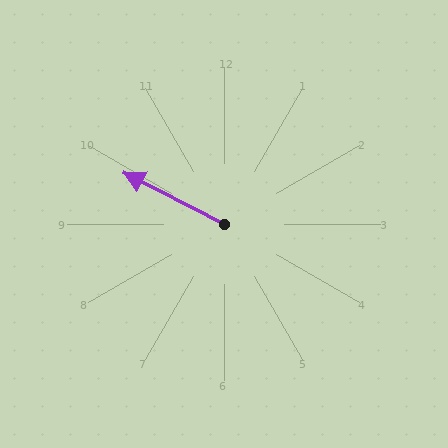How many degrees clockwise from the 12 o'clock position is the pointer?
Approximately 297 degrees.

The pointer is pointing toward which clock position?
Roughly 10 o'clock.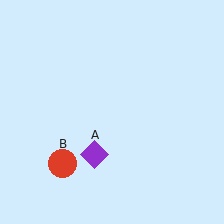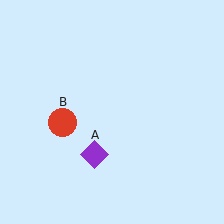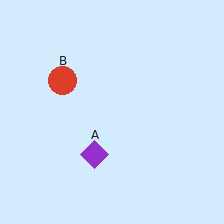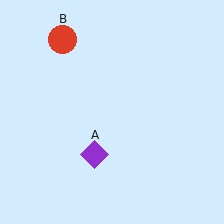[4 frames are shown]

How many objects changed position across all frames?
1 object changed position: red circle (object B).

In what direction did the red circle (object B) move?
The red circle (object B) moved up.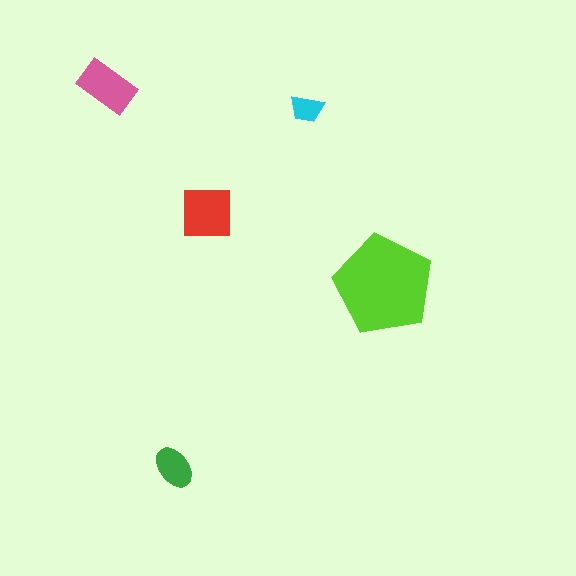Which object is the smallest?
The cyan trapezoid.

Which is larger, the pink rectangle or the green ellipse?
The pink rectangle.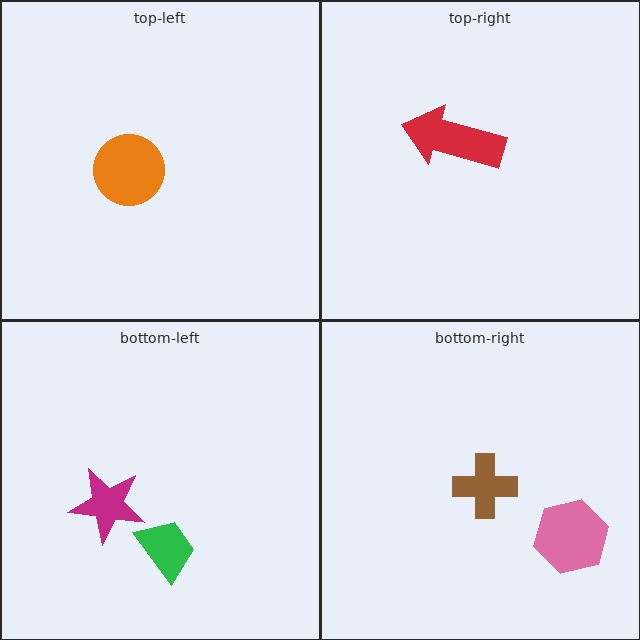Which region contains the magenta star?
The bottom-left region.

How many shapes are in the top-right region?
1.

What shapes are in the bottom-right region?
The pink hexagon, the brown cross.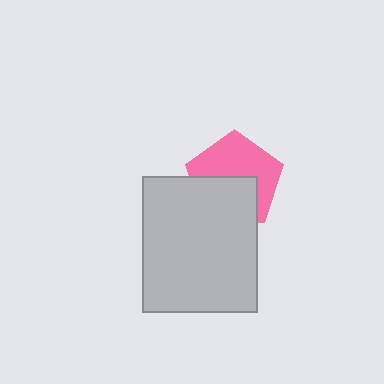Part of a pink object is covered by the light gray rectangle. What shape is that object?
It is a pentagon.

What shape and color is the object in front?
The object in front is a light gray rectangle.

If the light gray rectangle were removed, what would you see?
You would see the complete pink pentagon.